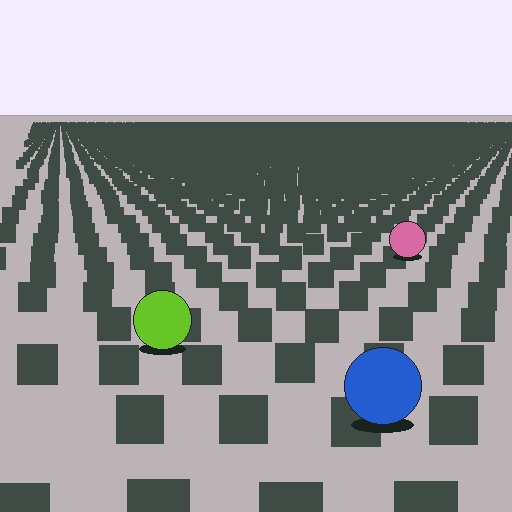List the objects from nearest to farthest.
From nearest to farthest: the blue circle, the lime circle, the pink circle.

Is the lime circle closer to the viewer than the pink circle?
Yes. The lime circle is closer — you can tell from the texture gradient: the ground texture is coarser near it.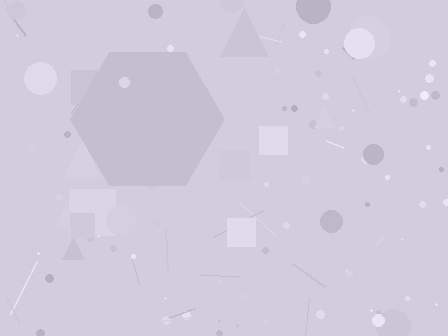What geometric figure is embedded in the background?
A hexagon is embedded in the background.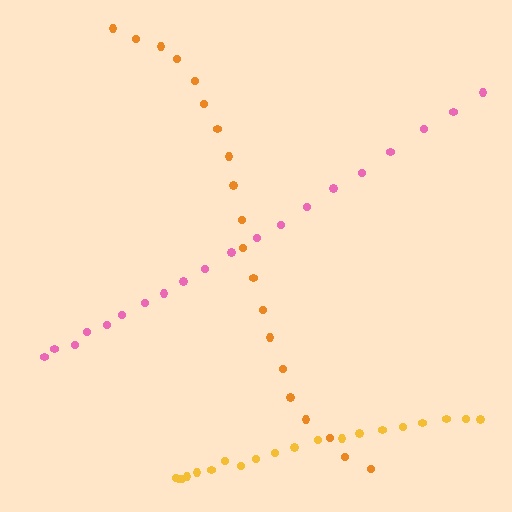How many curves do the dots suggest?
There are 3 distinct paths.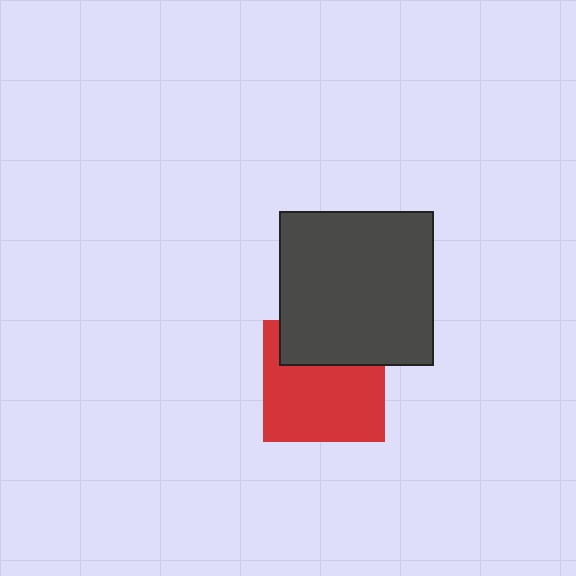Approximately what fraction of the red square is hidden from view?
Roughly 33% of the red square is hidden behind the dark gray square.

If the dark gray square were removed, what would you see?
You would see the complete red square.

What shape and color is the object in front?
The object in front is a dark gray square.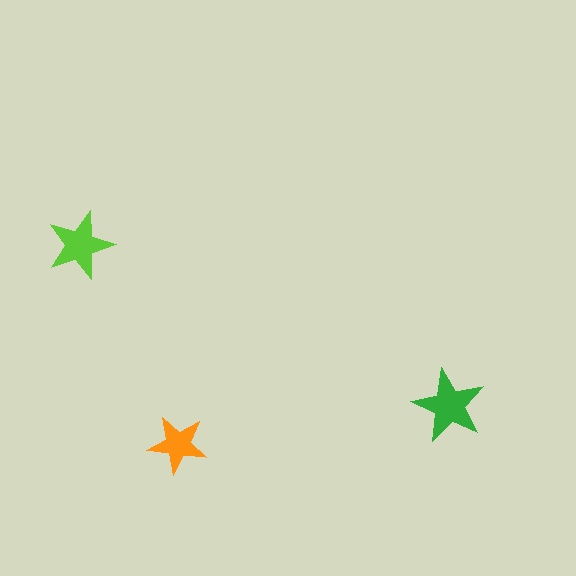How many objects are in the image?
There are 3 objects in the image.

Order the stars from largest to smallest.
the green one, the lime one, the orange one.